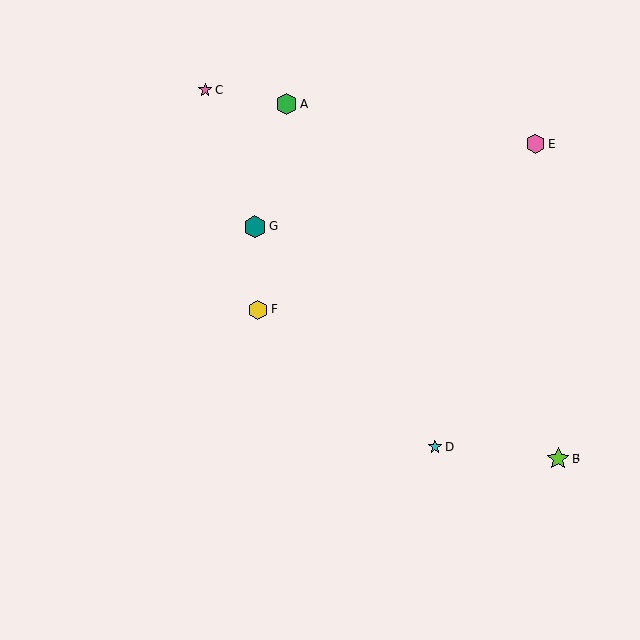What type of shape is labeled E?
Shape E is a pink hexagon.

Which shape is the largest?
The lime star (labeled B) is the largest.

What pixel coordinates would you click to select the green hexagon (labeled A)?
Click at (286, 105) to select the green hexagon A.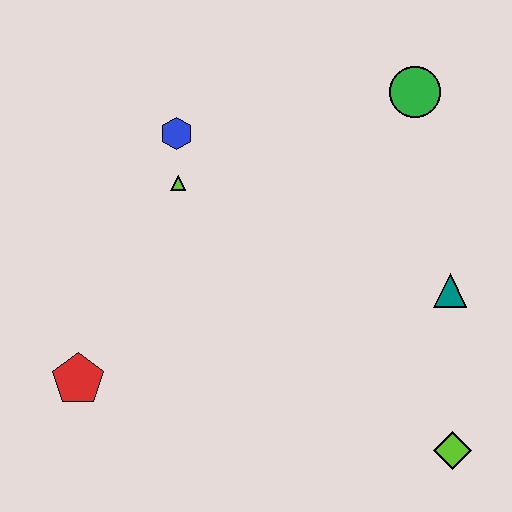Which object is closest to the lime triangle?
The blue hexagon is closest to the lime triangle.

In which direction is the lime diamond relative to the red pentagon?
The lime diamond is to the right of the red pentagon.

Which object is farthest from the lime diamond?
The blue hexagon is farthest from the lime diamond.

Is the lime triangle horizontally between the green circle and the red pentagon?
Yes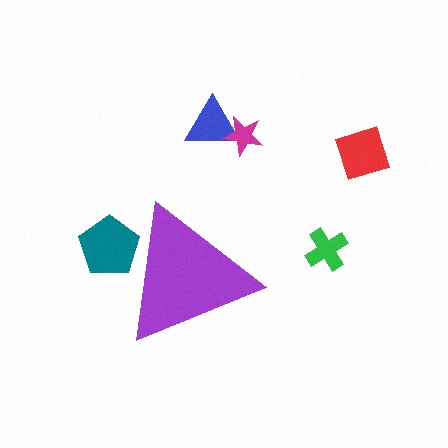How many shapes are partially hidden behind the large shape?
1 shape is partially hidden.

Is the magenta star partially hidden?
No, the magenta star is fully visible.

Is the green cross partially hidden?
No, the green cross is fully visible.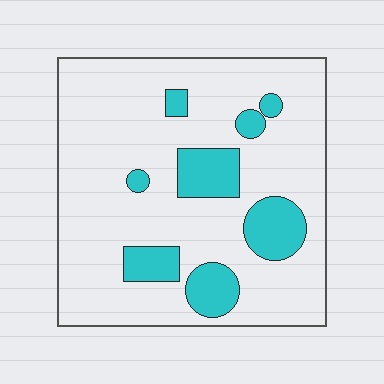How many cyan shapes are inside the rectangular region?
8.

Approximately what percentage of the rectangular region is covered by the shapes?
Approximately 20%.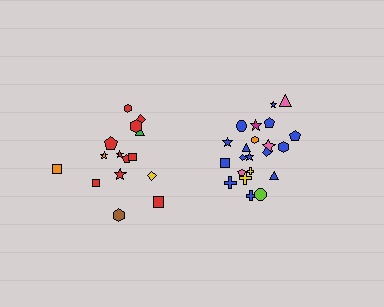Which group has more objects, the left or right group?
The right group.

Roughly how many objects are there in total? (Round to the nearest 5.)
Roughly 35 objects in total.